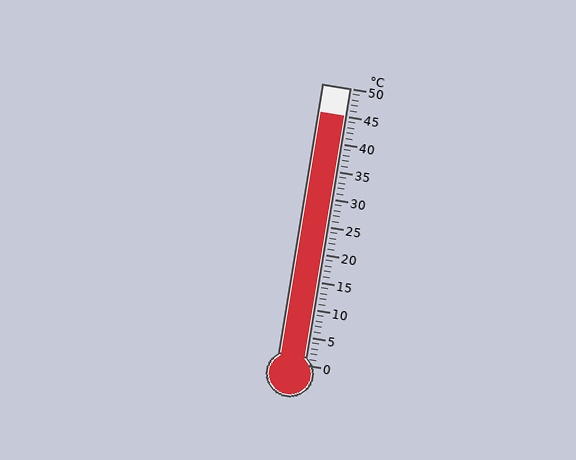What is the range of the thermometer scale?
The thermometer scale ranges from 0°C to 50°C.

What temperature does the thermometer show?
The thermometer shows approximately 45°C.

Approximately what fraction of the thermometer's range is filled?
The thermometer is filled to approximately 90% of its range.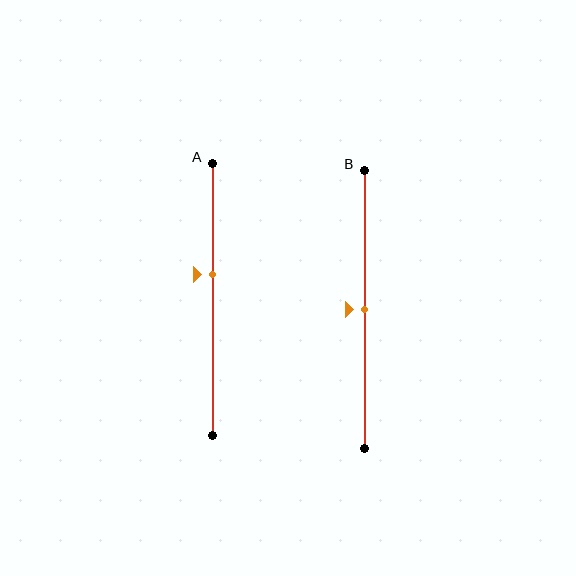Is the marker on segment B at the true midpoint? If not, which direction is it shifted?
Yes, the marker on segment B is at the true midpoint.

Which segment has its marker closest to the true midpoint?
Segment B has its marker closest to the true midpoint.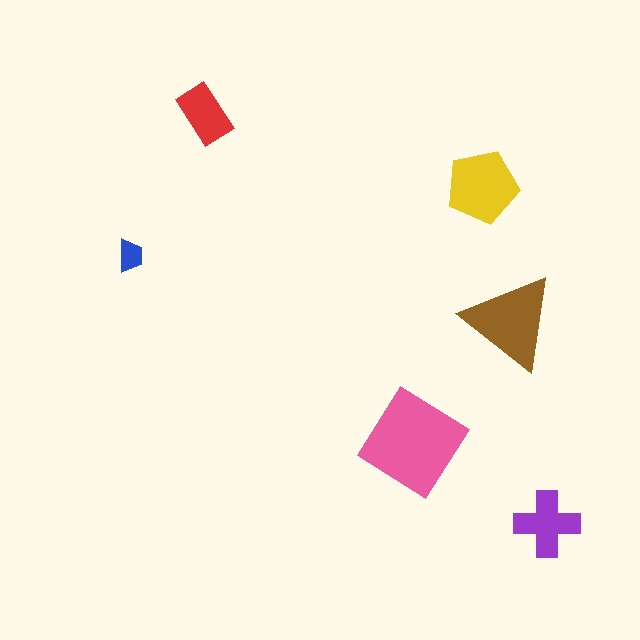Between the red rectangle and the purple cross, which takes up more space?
The purple cross.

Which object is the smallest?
The blue trapezoid.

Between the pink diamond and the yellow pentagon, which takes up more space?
The pink diamond.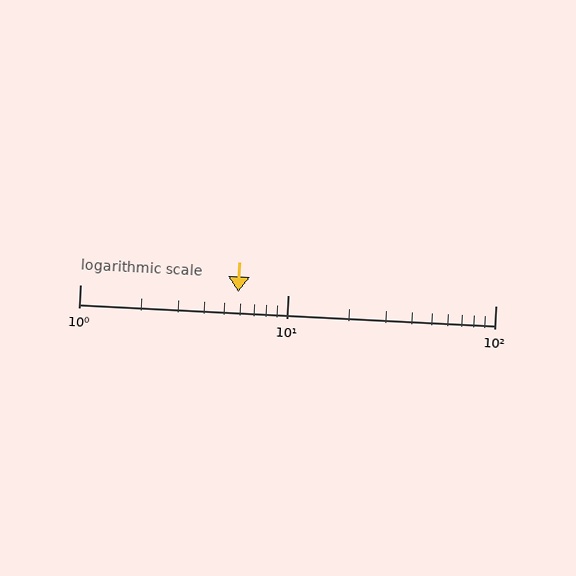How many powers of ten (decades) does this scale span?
The scale spans 2 decades, from 1 to 100.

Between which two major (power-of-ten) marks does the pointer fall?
The pointer is between 1 and 10.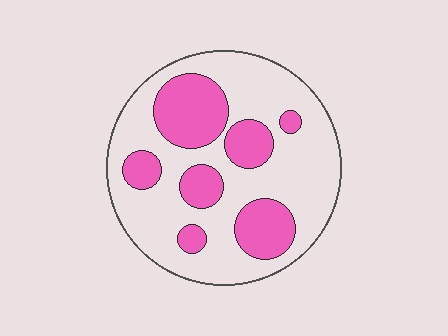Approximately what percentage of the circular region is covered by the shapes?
Approximately 30%.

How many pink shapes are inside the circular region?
7.